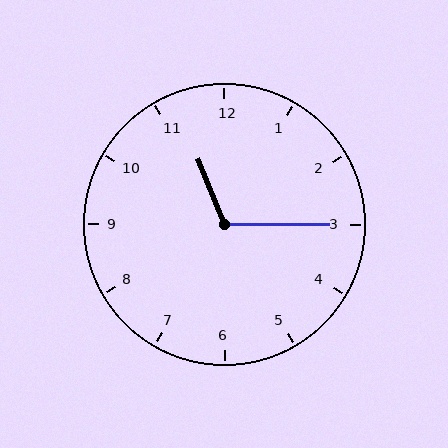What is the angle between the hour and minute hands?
Approximately 112 degrees.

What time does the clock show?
11:15.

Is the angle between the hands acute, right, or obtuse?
It is obtuse.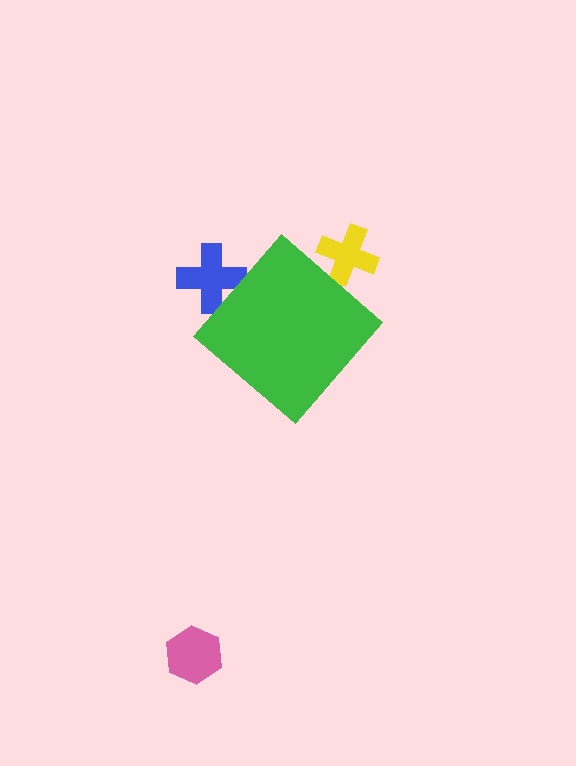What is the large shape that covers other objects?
A green diamond.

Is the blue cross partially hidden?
Yes, the blue cross is partially hidden behind the green diamond.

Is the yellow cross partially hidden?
Yes, the yellow cross is partially hidden behind the green diamond.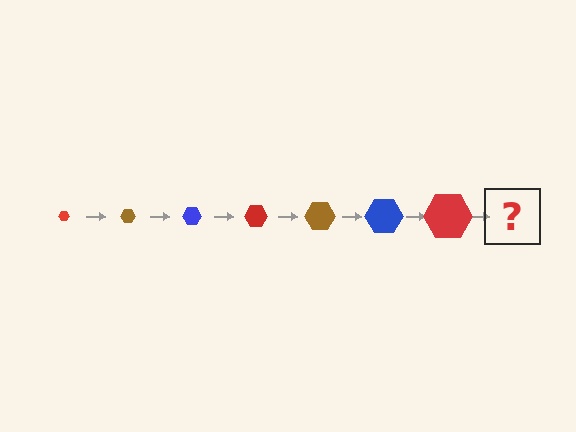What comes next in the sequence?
The next element should be a brown hexagon, larger than the previous one.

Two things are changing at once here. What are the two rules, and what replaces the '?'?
The two rules are that the hexagon grows larger each step and the color cycles through red, brown, and blue. The '?' should be a brown hexagon, larger than the previous one.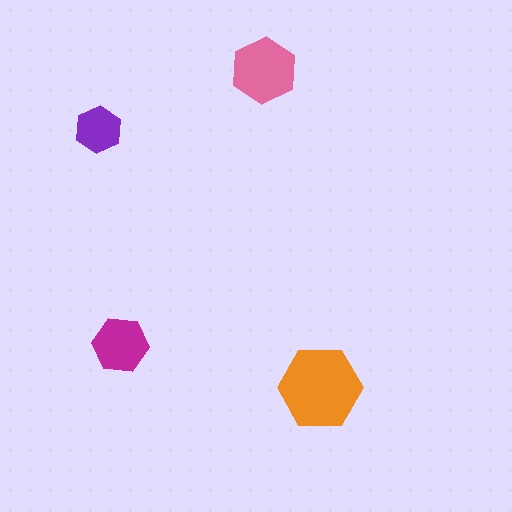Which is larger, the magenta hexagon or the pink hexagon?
The pink one.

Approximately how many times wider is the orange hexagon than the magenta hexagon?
About 1.5 times wider.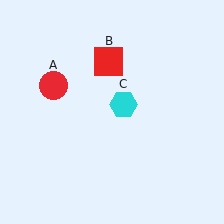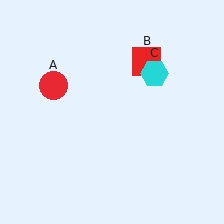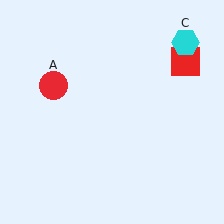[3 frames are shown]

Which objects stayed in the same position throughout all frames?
Red circle (object A) remained stationary.